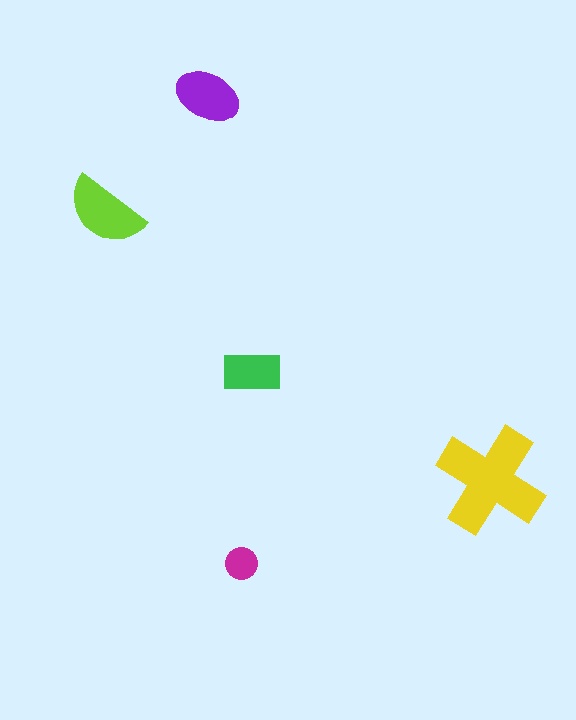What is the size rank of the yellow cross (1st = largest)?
1st.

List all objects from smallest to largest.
The magenta circle, the green rectangle, the purple ellipse, the lime semicircle, the yellow cross.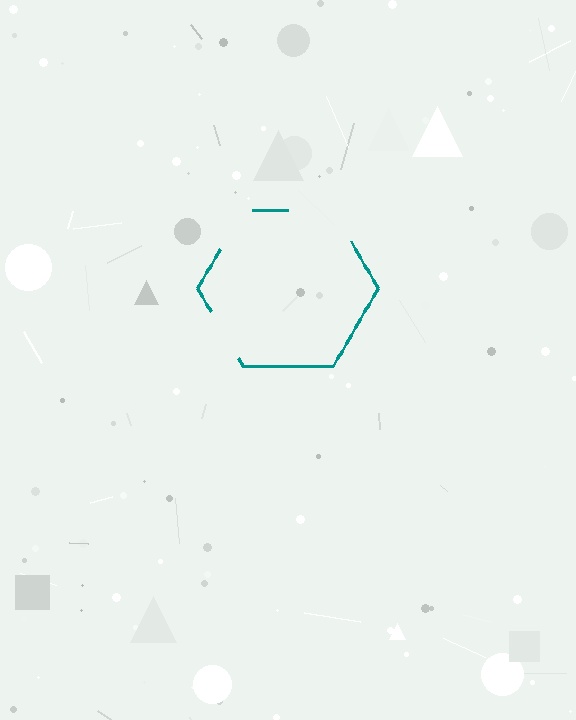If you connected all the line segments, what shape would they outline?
They would outline a hexagon.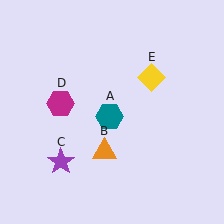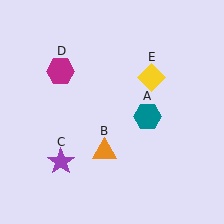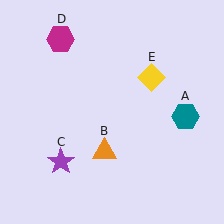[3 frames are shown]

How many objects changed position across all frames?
2 objects changed position: teal hexagon (object A), magenta hexagon (object D).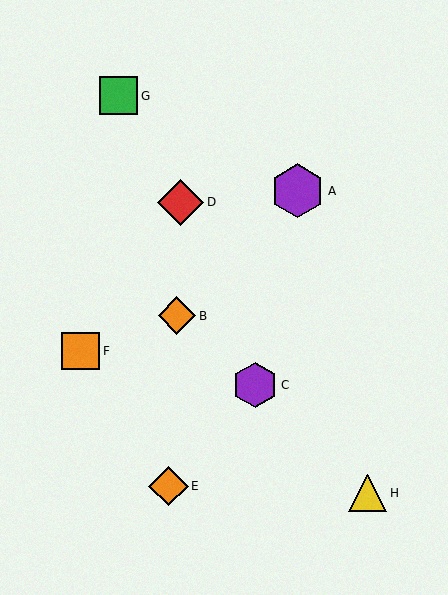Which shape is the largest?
The purple hexagon (labeled A) is the largest.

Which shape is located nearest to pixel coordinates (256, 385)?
The purple hexagon (labeled C) at (255, 385) is nearest to that location.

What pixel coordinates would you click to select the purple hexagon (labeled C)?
Click at (255, 385) to select the purple hexagon C.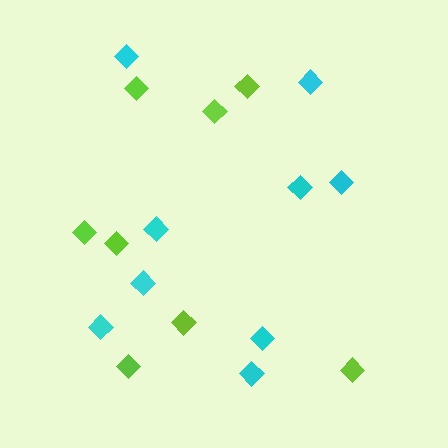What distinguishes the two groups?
There are 2 groups: one group of cyan diamonds (9) and one group of lime diamonds (8).